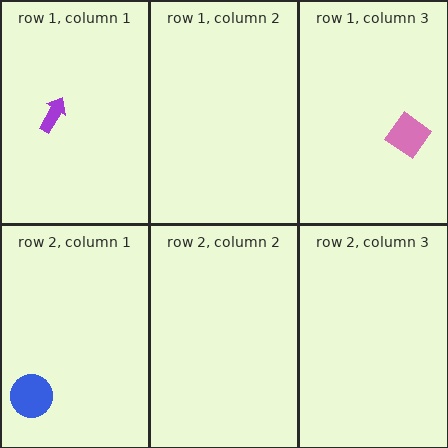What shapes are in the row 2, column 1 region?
The blue circle.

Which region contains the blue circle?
The row 2, column 1 region.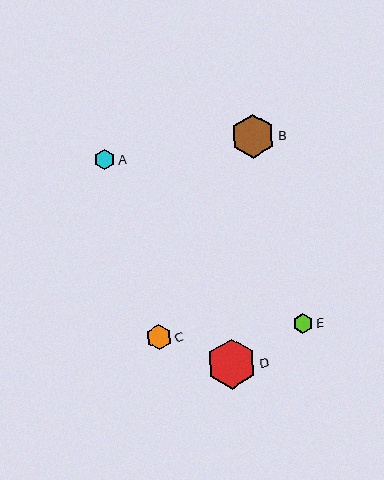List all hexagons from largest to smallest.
From largest to smallest: D, B, C, A, E.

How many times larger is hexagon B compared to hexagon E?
Hexagon B is approximately 2.2 times the size of hexagon E.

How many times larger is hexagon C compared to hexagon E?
Hexagon C is approximately 1.3 times the size of hexagon E.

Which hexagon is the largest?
Hexagon D is the largest with a size of approximately 50 pixels.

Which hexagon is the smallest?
Hexagon E is the smallest with a size of approximately 20 pixels.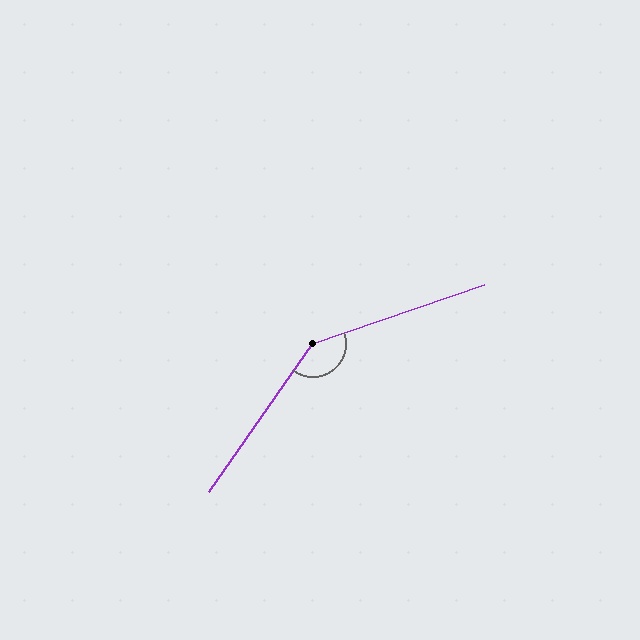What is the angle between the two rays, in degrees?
Approximately 145 degrees.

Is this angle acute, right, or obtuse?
It is obtuse.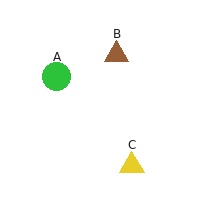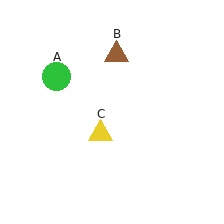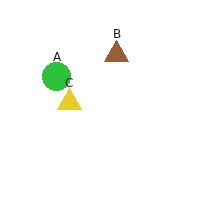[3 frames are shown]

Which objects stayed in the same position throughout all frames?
Green circle (object A) and brown triangle (object B) remained stationary.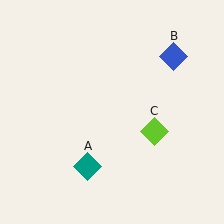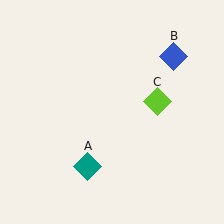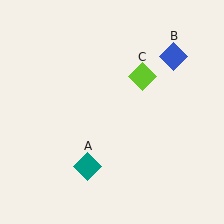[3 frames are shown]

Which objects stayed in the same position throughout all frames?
Teal diamond (object A) and blue diamond (object B) remained stationary.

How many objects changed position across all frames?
1 object changed position: lime diamond (object C).